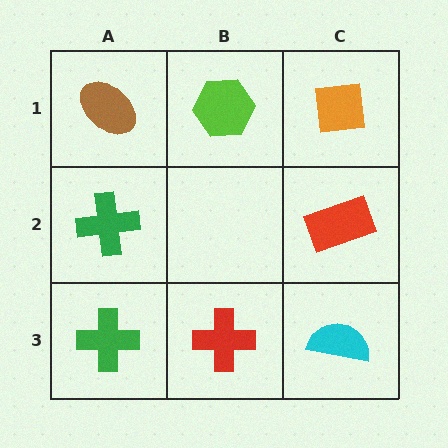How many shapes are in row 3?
3 shapes.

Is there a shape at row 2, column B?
No, that cell is empty.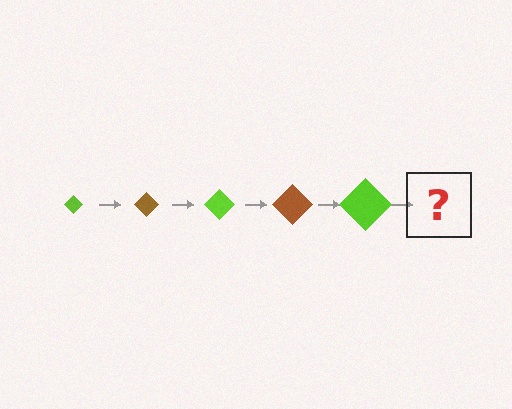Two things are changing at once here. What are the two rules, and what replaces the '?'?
The two rules are that the diamond grows larger each step and the color cycles through lime and brown. The '?' should be a brown diamond, larger than the previous one.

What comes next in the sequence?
The next element should be a brown diamond, larger than the previous one.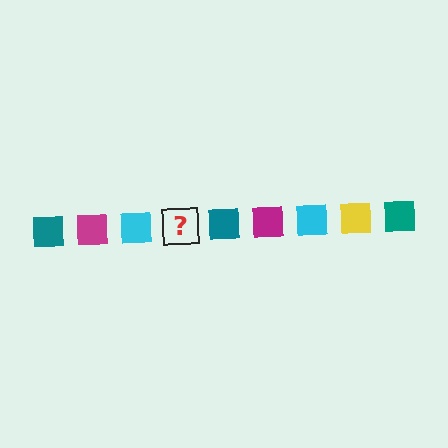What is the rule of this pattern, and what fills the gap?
The rule is that the pattern cycles through teal, magenta, cyan, yellow squares. The gap should be filled with a yellow square.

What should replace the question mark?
The question mark should be replaced with a yellow square.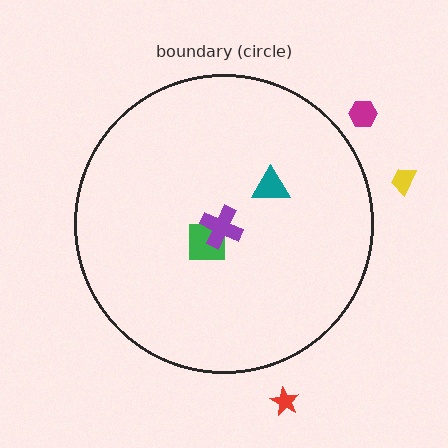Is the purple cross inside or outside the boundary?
Inside.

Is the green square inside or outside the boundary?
Inside.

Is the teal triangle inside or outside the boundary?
Inside.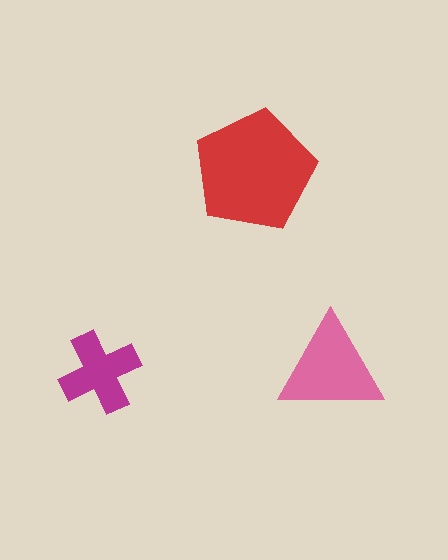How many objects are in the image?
There are 3 objects in the image.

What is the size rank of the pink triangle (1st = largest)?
2nd.